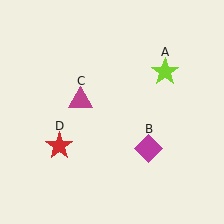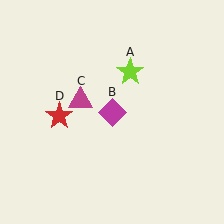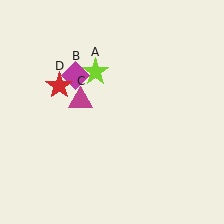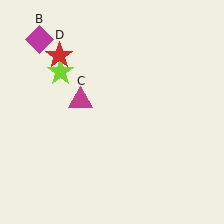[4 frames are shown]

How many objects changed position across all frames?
3 objects changed position: lime star (object A), magenta diamond (object B), red star (object D).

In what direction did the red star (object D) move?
The red star (object D) moved up.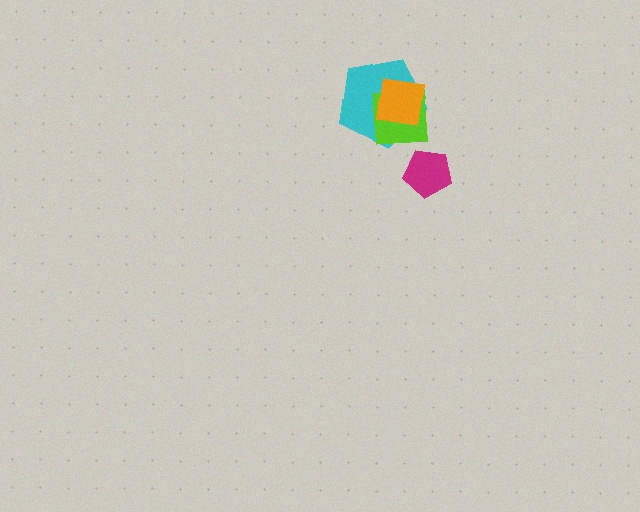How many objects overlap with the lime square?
2 objects overlap with the lime square.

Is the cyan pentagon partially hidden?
Yes, it is partially covered by another shape.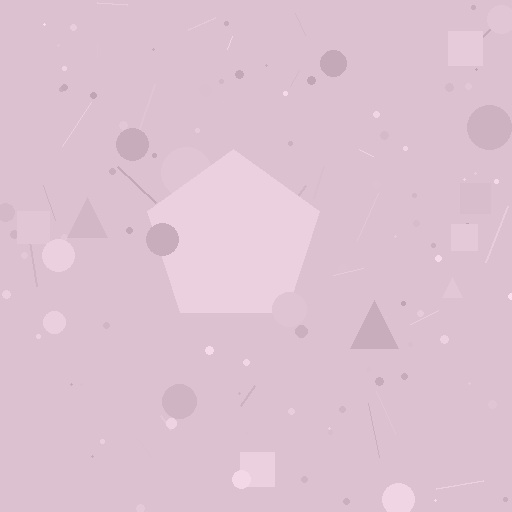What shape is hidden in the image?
A pentagon is hidden in the image.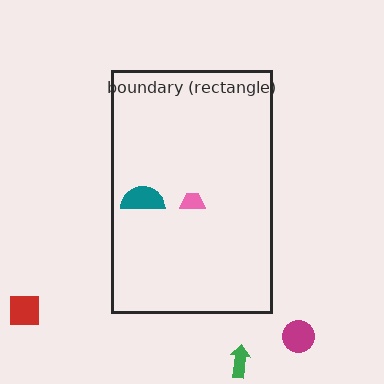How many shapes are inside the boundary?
2 inside, 3 outside.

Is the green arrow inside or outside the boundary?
Outside.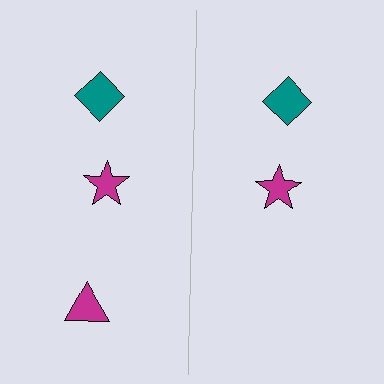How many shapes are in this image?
There are 5 shapes in this image.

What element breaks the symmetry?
A magenta triangle is missing from the right side.